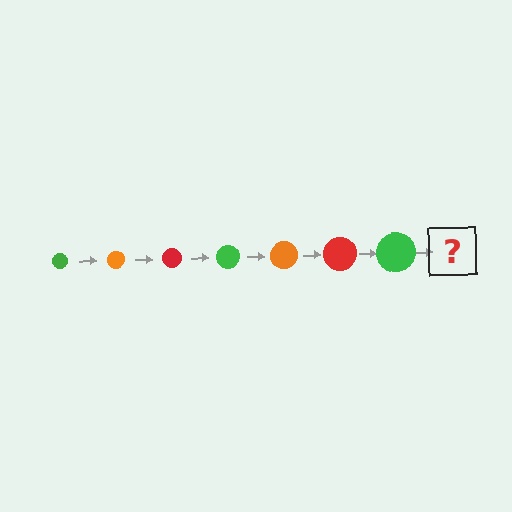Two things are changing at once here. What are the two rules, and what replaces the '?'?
The two rules are that the circle grows larger each step and the color cycles through green, orange, and red. The '?' should be an orange circle, larger than the previous one.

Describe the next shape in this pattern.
It should be an orange circle, larger than the previous one.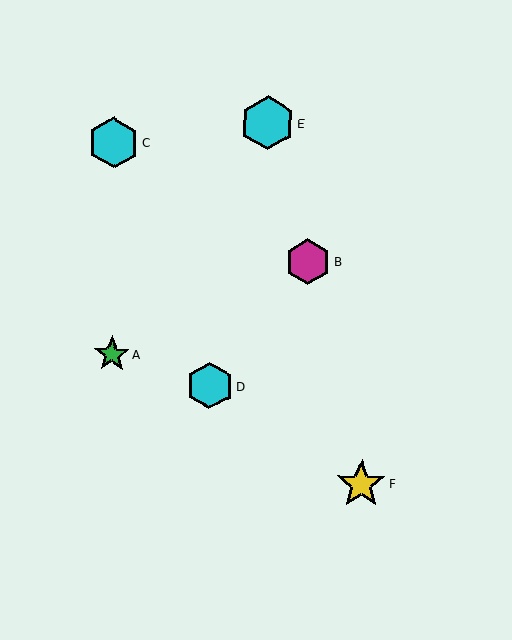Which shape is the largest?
The cyan hexagon (labeled E) is the largest.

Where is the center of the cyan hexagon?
The center of the cyan hexagon is at (267, 123).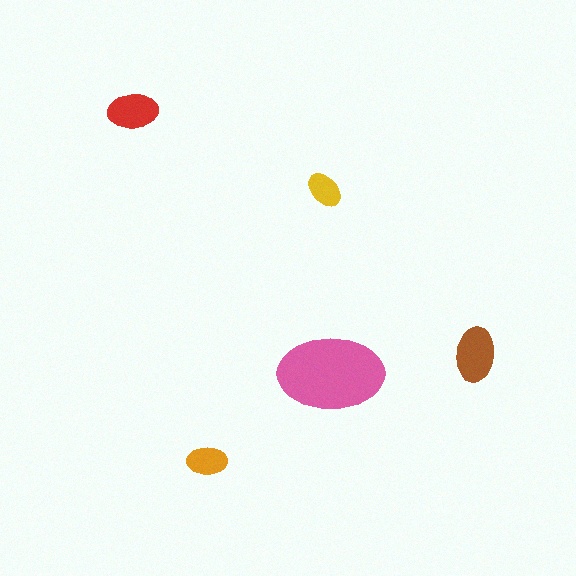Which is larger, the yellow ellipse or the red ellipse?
The red one.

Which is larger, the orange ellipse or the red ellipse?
The red one.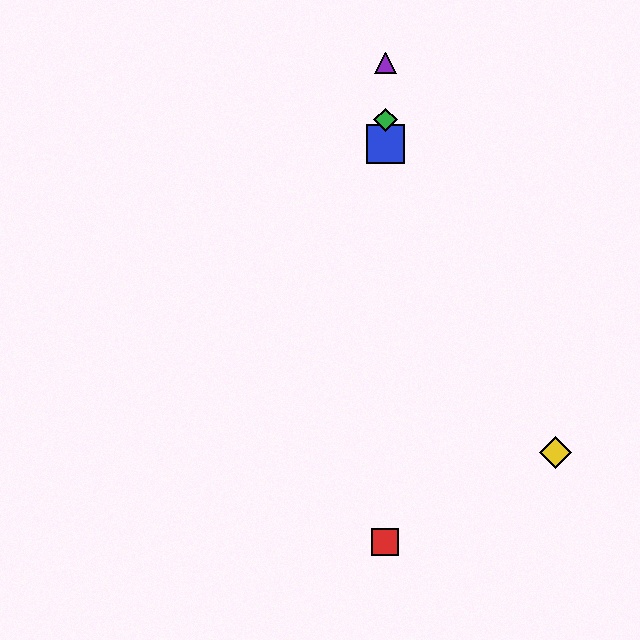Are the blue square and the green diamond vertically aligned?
Yes, both are at x≈385.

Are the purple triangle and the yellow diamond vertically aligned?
No, the purple triangle is at x≈385 and the yellow diamond is at x≈555.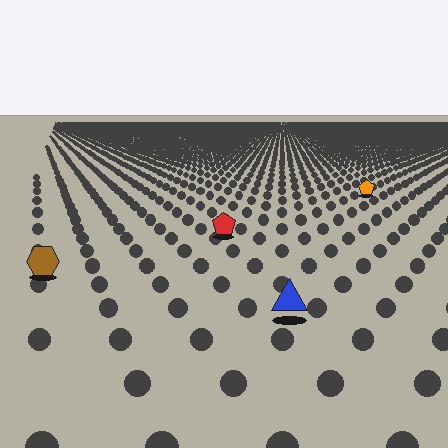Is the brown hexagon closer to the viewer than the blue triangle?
No. The blue triangle is closer — you can tell from the texture gradient: the ground texture is coarser near it.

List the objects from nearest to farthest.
From nearest to farthest: the blue triangle, the brown hexagon, the red pentagon, the orange pentagon.